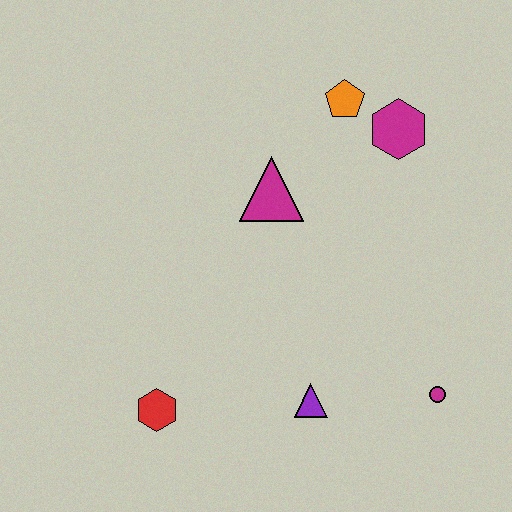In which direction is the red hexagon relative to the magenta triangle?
The red hexagon is below the magenta triangle.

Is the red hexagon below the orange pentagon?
Yes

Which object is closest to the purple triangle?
The magenta circle is closest to the purple triangle.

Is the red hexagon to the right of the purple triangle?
No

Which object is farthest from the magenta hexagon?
The red hexagon is farthest from the magenta hexagon.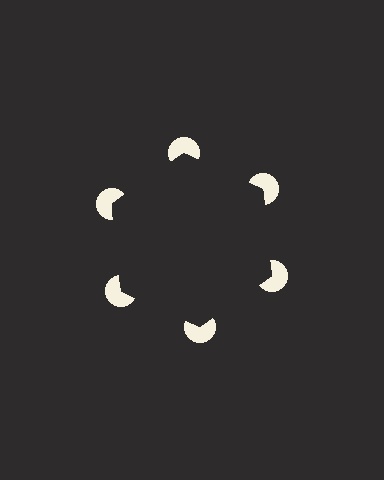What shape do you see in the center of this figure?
An illusory hexagon — its edges are inferred from the aligned wedge cuts in the pac-man discs, not physically drawn.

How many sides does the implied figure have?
6 sides.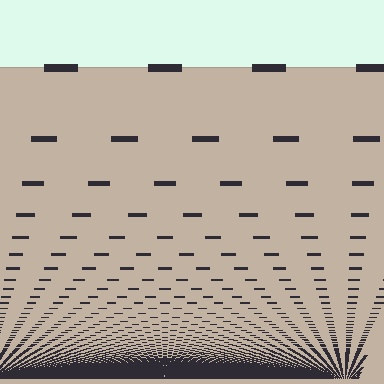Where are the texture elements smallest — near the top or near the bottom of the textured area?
Near the bottom.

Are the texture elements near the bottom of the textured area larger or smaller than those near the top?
Smaller. The gradient is inverted — elements near the bottom are smaller and denser.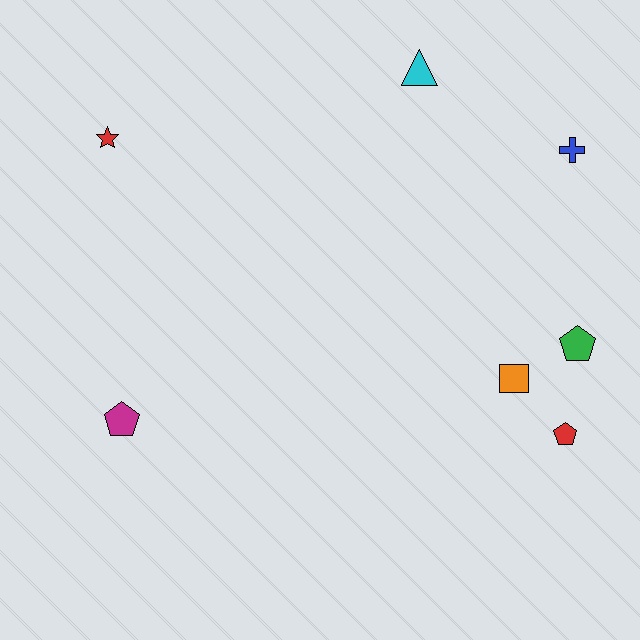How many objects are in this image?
There are 7 objects.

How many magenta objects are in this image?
There is 1 magenta object.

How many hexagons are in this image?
There are no hexagons.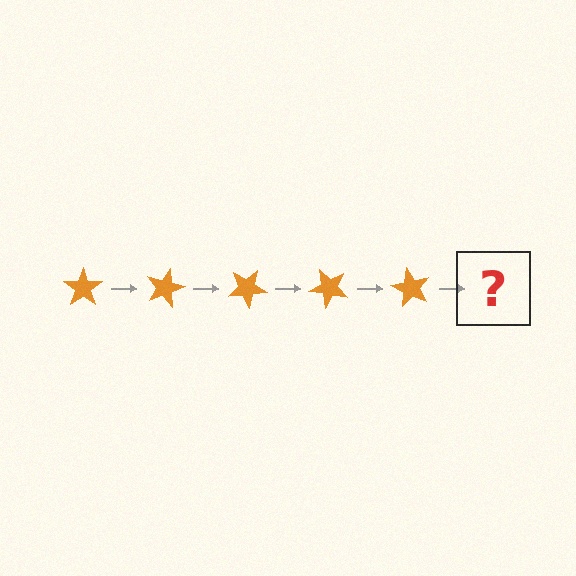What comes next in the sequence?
The next element should be an orange star rotated 75 degrees.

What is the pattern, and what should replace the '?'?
The pattern is that the star rotates 15 degrees each step. The '?' should be an orange star rotated 75 degrees.